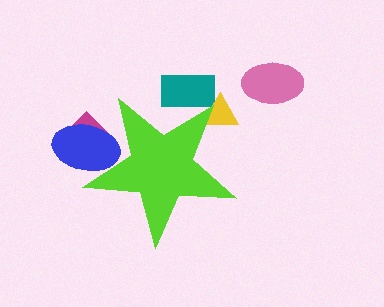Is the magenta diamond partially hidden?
Yes, the magenta diamond is partially hidden behind the lime star.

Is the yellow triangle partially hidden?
Yes, the yellow triangle is partially hidden behind the lime star.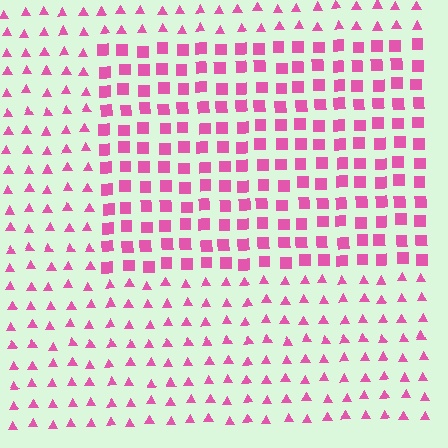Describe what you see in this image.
The image is filled with small pink elements arranged in a uniform grid. A rectangle-shaped region contains squares, while the surrounding area contains triangles. The boundary is defined purely by the change in element shape.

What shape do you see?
I see a rectangle.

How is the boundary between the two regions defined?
The boundary is defined by a change in element shape: squares inside vs. triangles outside. All elements share the same color and spacing.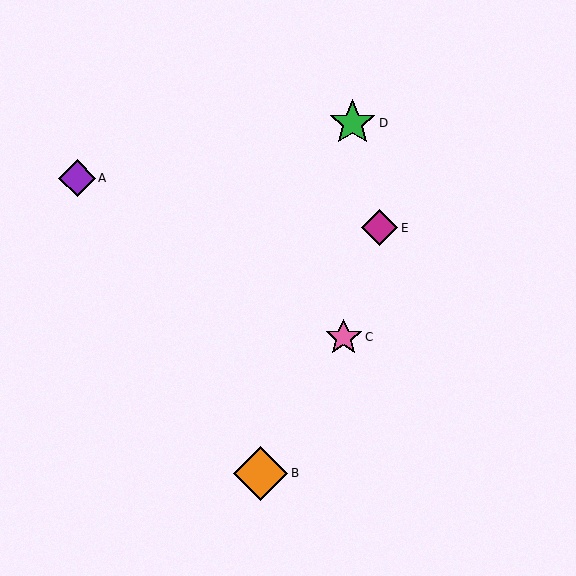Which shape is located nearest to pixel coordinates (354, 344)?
The pink star (labeled C) at (344, 337) is nearest to that location.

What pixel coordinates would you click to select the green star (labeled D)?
Click at (353, 123) to select the green star D.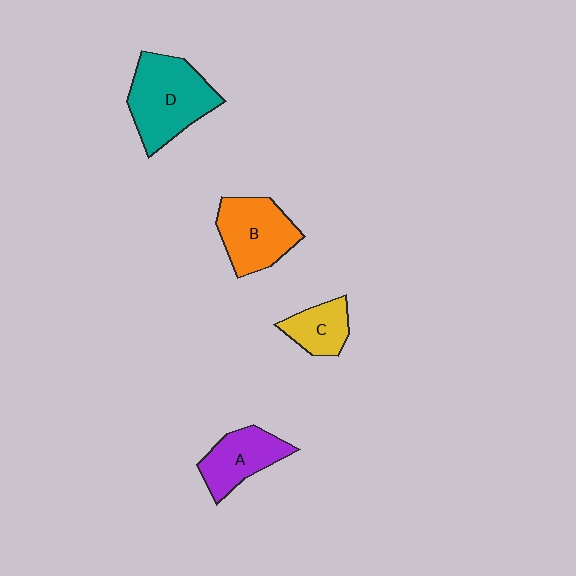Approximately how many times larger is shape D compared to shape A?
Approximately 1.6 times.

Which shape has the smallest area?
Shape C (yellow).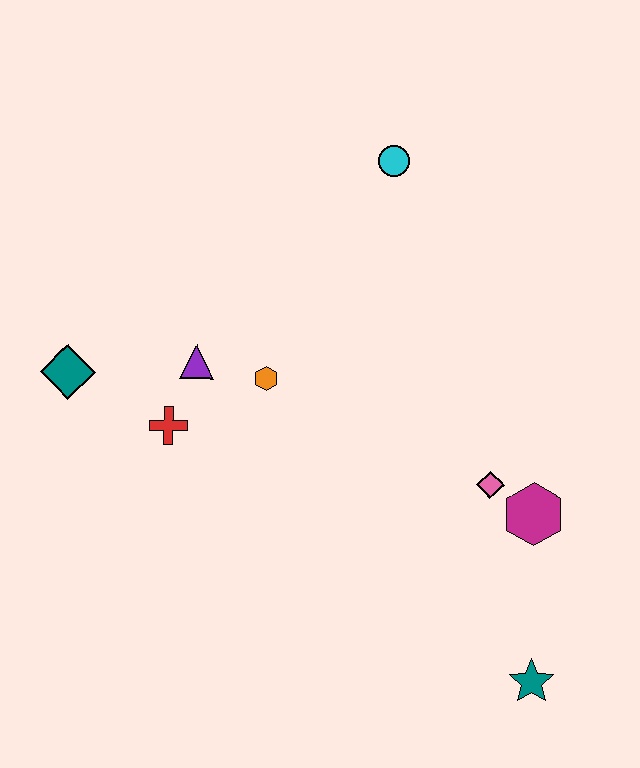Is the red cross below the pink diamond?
No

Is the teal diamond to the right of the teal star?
No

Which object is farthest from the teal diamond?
The teal star is farthest from the teal diamond.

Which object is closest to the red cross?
The purple triangle is closest to the red cross.